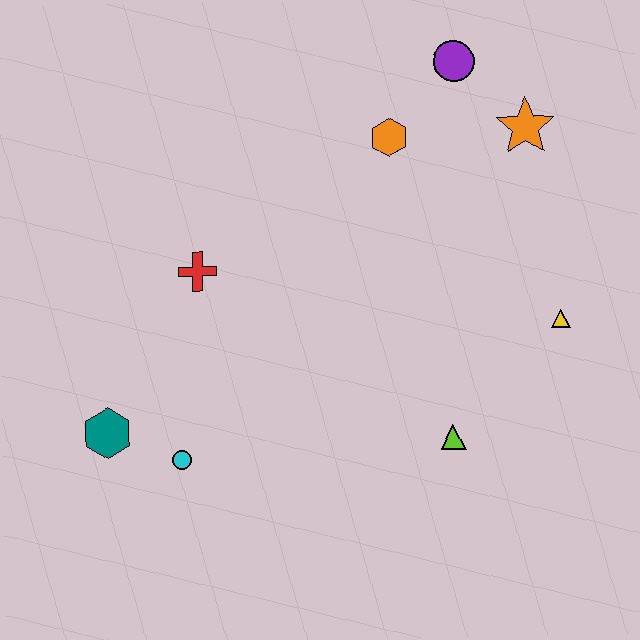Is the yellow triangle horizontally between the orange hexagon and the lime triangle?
No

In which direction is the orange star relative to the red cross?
The orange star is to the right of the red cross.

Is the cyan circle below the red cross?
Yes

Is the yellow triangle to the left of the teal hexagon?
No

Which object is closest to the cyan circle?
The teal hexagon is closest to the cyan circle.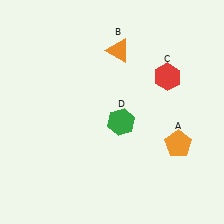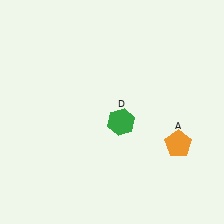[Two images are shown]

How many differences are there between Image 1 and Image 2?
There are 2 differences between the two images.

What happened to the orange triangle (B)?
The orange triangle (B) was removed in Image 2. It was in the top-right area of Image 1.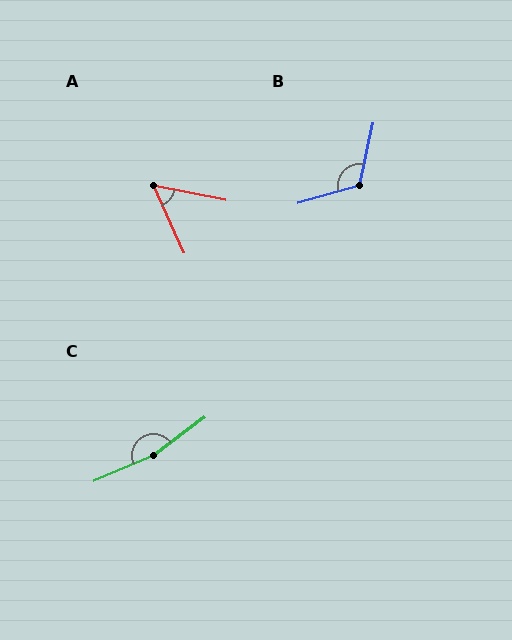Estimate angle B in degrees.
Approximately 118 degrees.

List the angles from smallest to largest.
A (54°), B (118°), C (167°).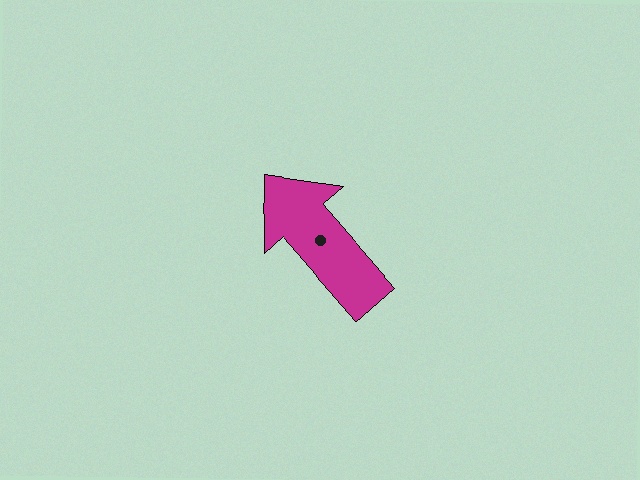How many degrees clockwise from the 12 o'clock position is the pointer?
Approximately 319 degrees.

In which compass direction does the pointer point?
Northwest.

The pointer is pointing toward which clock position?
Roughly 11 o'clock.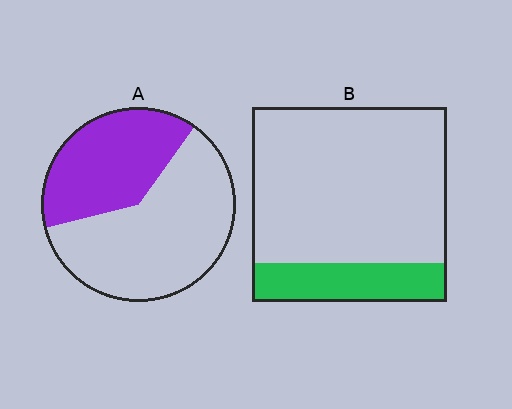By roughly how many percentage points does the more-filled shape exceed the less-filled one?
By roughly 20 percentage points (A over B).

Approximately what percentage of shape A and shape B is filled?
A is approximately 40% and B is approximately 20%.